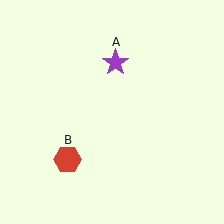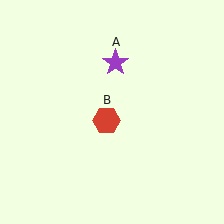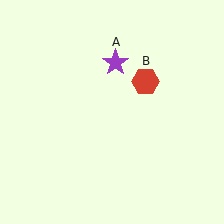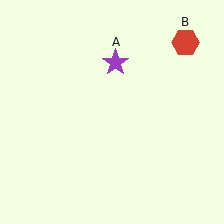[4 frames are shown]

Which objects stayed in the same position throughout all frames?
Purple star (object A) remained stationary.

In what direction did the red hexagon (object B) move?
The red hexagon (object B) moved up and to the right.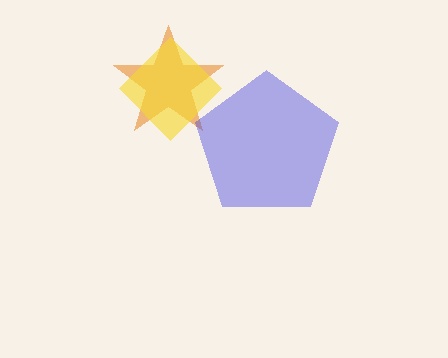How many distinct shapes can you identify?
There are 3 distinct shapes: an orange star, a blue pentagon, a yellow diamond.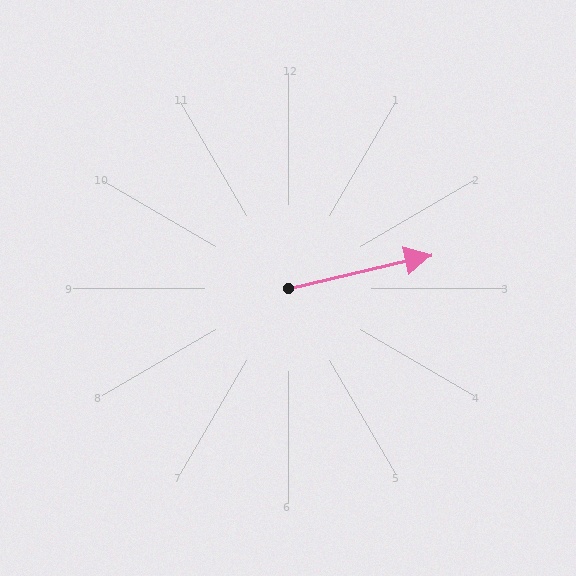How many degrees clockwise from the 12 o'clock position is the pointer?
Approximately 77 degrees.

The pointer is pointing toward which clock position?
Roughly 3 o'clock.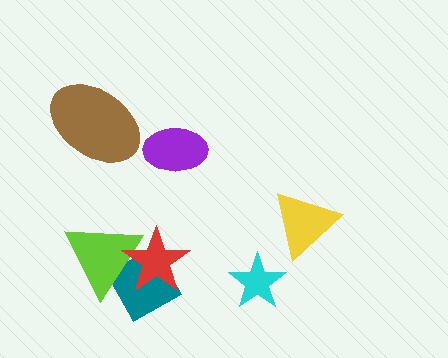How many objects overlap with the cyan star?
0 objects overlap with the cyan star.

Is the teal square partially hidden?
Yes, it is partially covered by another shape.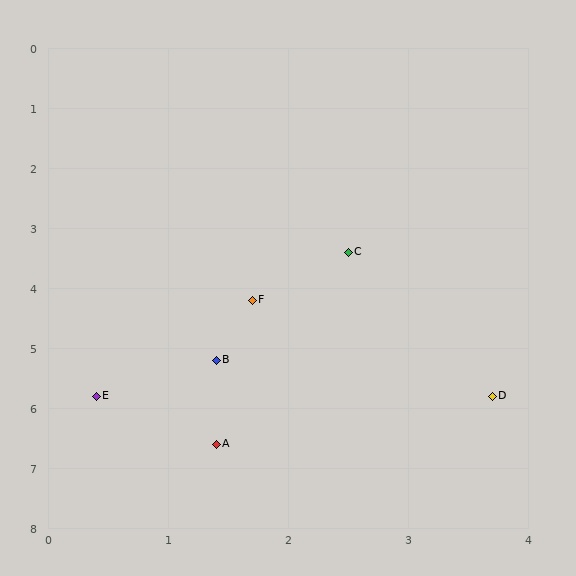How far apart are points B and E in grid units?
Points B and E are about 1.2 grid units apart.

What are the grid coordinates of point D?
Point D is at approximately (3.7, 5.8).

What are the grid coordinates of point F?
Point F is at approximately (1.7, 4.2).